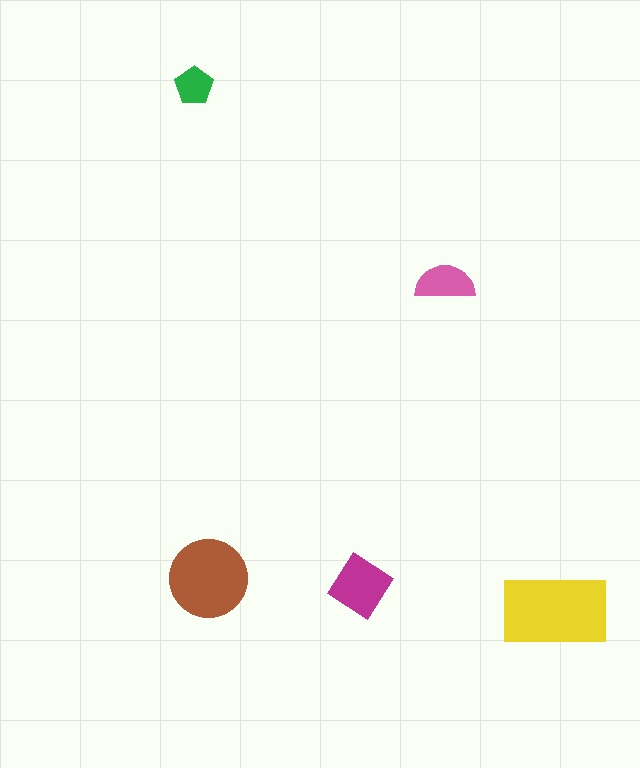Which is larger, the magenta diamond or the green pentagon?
The magenta diamond.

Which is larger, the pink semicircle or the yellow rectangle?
The yellow rectangle.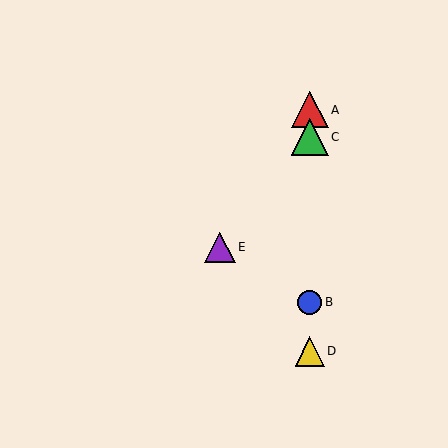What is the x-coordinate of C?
Object C is at x≈310.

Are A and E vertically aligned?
No, A is at x≈310 and E is at x≈220.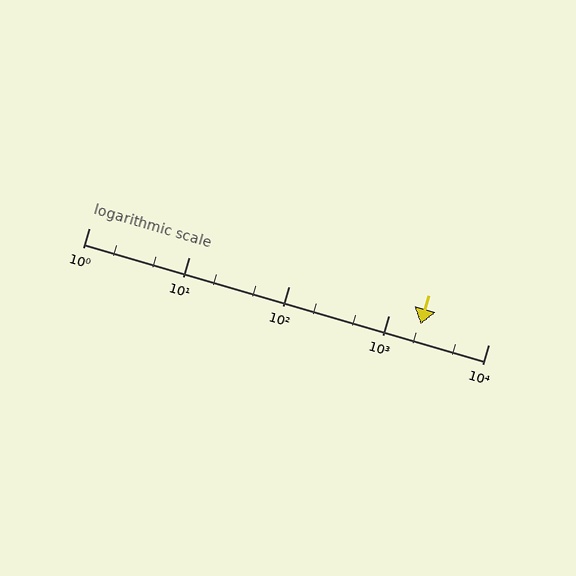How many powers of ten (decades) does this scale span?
The scale spans 4 decades, from 1 to 10000.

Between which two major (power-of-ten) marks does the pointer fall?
The pointer is between 1000 and 10000.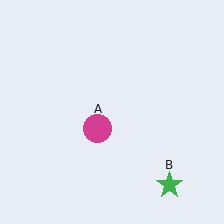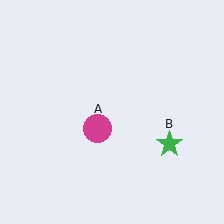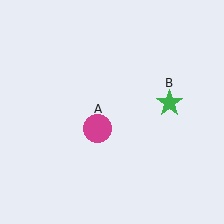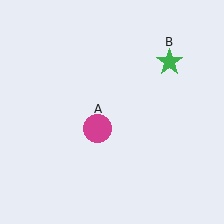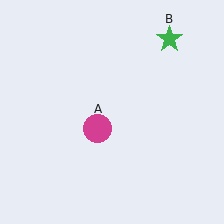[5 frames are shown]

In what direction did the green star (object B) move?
The green star (object B) moved up.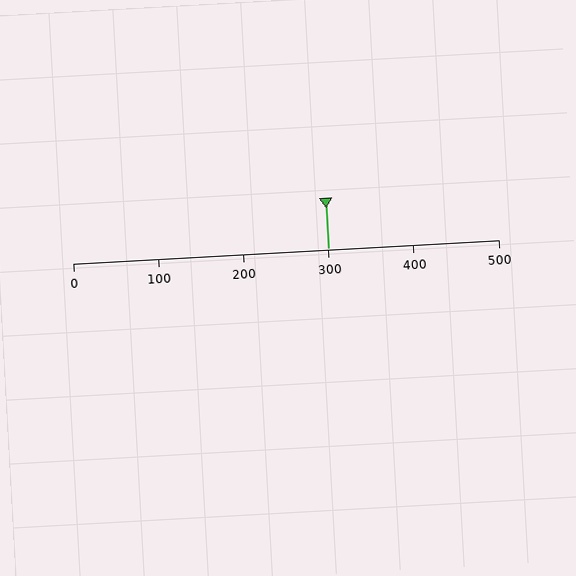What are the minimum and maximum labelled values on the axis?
The axis runs from 0 to 500.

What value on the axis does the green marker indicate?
The marker indicates approximately 300.